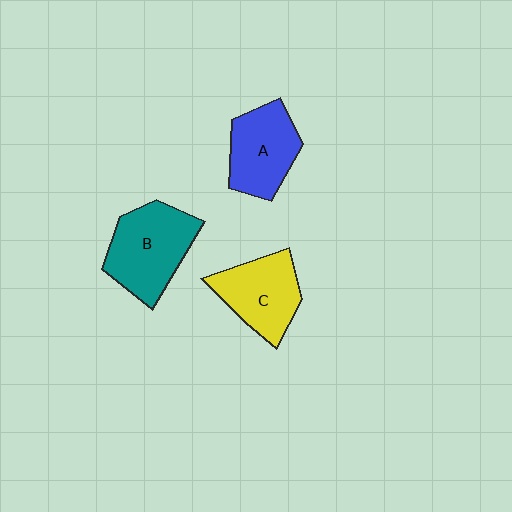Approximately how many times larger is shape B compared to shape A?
Approximately 1.2 times.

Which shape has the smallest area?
Shape A (blue).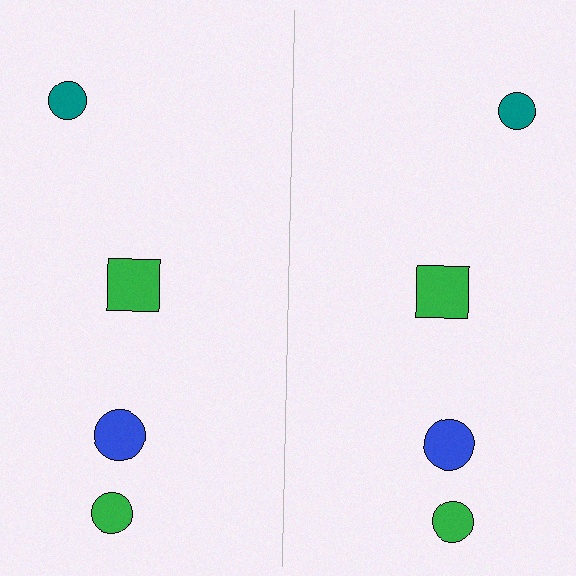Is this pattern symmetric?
Yes, this pattern has bilateral (reflection) symmetry.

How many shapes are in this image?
There are 8 shapes in this image.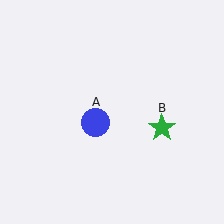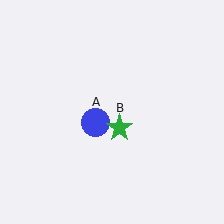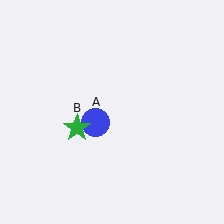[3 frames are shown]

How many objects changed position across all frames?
1 object changed position: green star (object B).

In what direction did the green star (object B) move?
The green star (object B) moved left.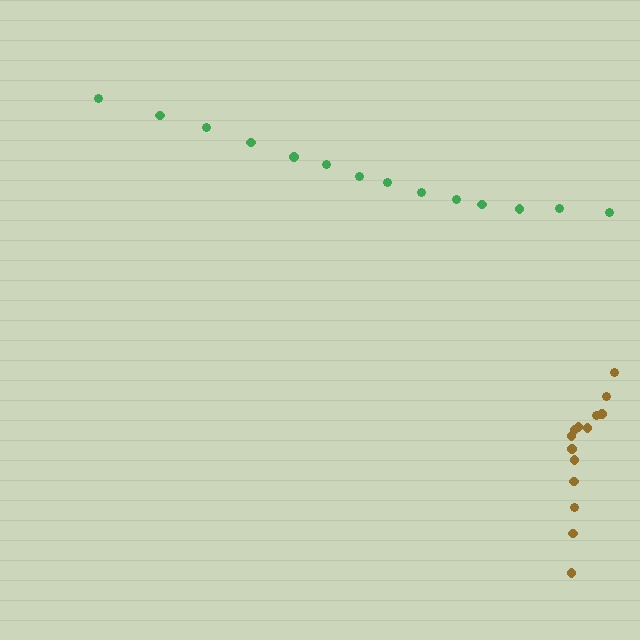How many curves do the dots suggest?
There are 2 distinct paths.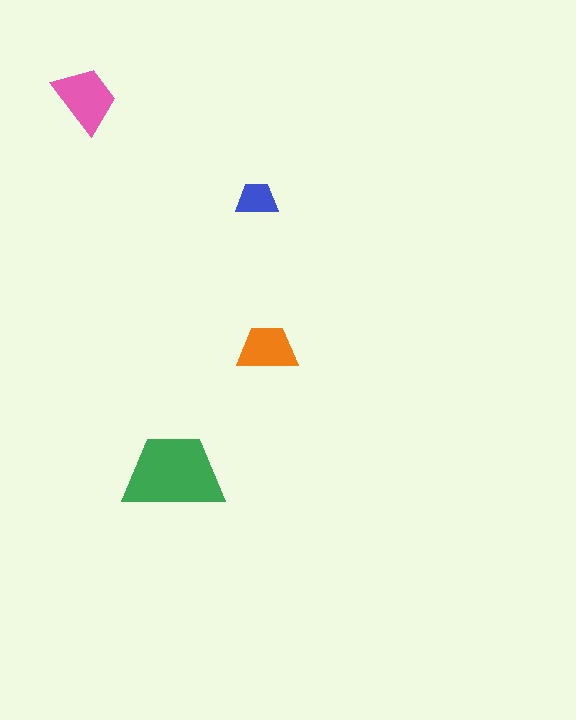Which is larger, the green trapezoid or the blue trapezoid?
The green one.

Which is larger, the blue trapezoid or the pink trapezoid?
The pink one.